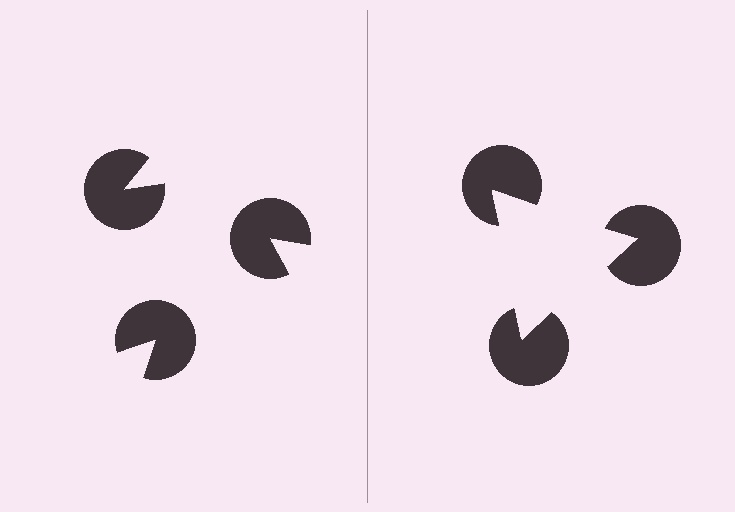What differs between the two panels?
The pac-man discs are positioned identically on both sides; only the wedge orientations differ. On the right they align to a triangle; on the left they are misaligned.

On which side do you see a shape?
An illusory triangle appears on the right side. On the left side the wedge cuts are rotated, so no coherent shape forms.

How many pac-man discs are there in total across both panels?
6 — 3 on each side.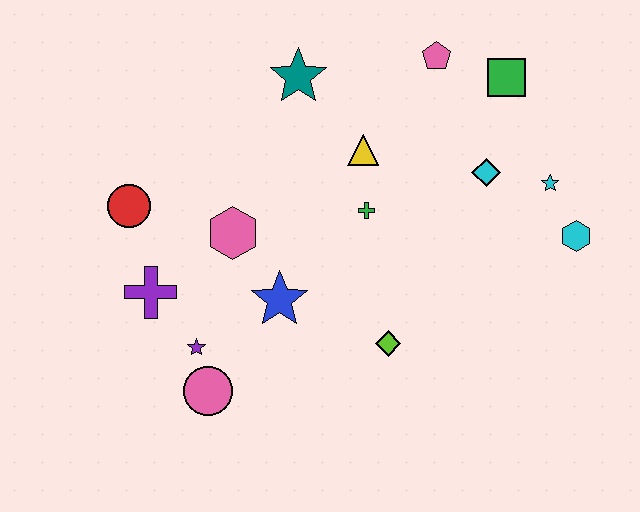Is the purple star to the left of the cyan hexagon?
Yes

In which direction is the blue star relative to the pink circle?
The blue star is above the pink circle.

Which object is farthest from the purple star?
The green square is farthest from the purple star.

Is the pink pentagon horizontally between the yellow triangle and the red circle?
No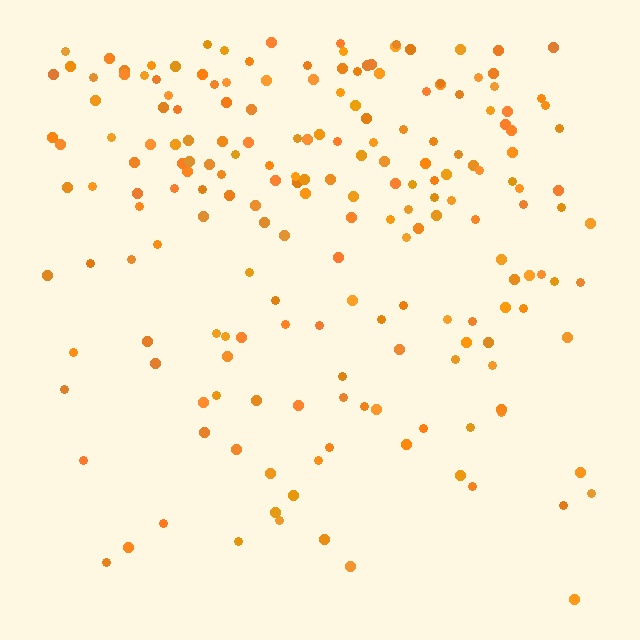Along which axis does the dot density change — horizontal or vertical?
Vertical.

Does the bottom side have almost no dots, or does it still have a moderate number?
Still a moderate number, just noticeably fewer than the top.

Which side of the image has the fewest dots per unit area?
The bottom.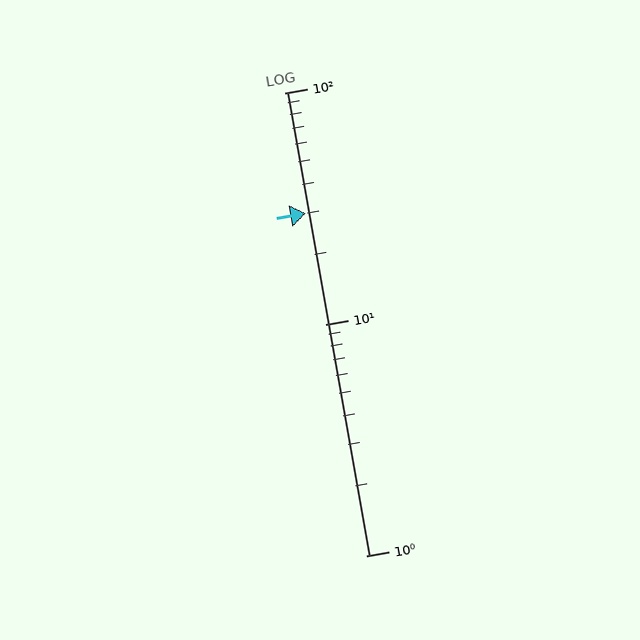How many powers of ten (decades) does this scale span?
The scale spans 2 decades, from 1 to 100.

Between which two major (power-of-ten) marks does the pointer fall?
The pointer is between 10 and 100.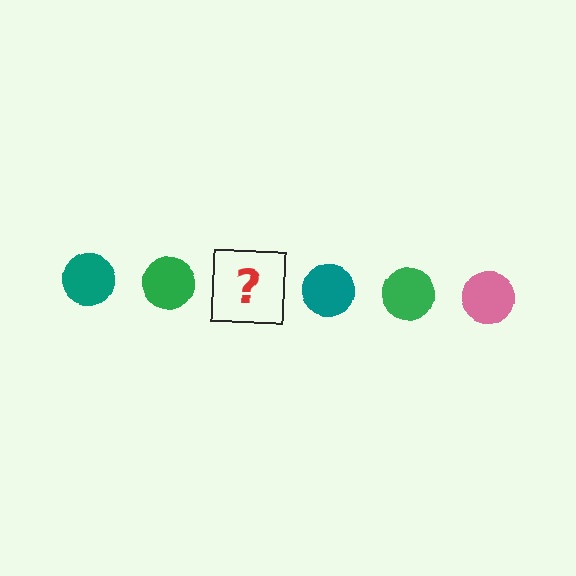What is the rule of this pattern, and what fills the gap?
The rule is that the pattern cycles through teal, green, pink circles. The gap should be filled with a pink circle.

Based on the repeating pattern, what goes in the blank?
The blank should be a pink circle.